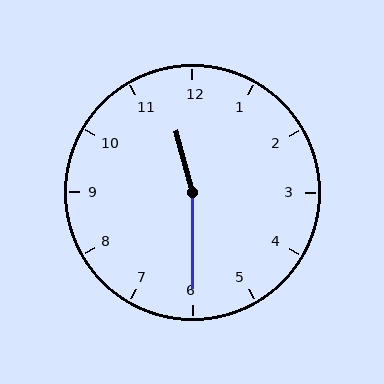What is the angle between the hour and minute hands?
Approximately 165 degrees.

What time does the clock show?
11:30.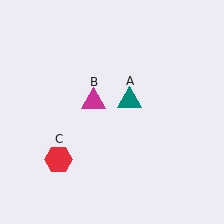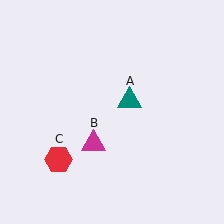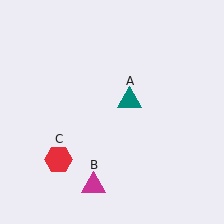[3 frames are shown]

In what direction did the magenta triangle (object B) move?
The magenta triangle (object B) moved down.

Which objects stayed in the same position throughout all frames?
Teal triangle (object A) and red hexagon (object C) remained stationary.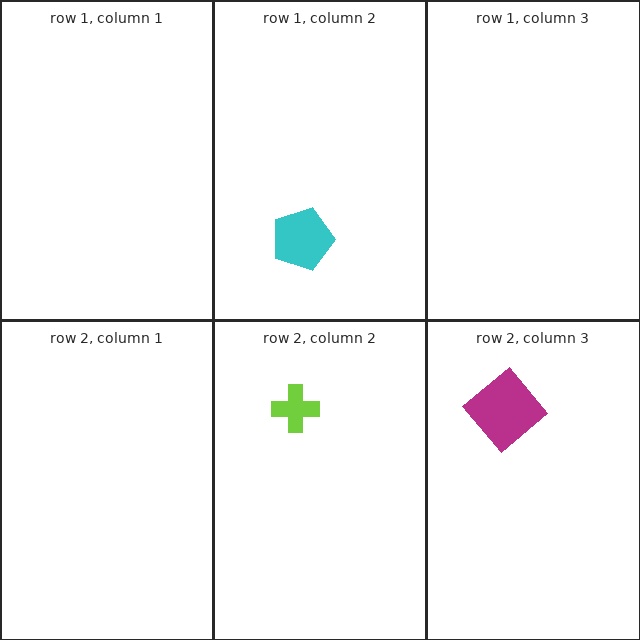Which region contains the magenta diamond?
The row 2, column 3 region.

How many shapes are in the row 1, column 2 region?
1.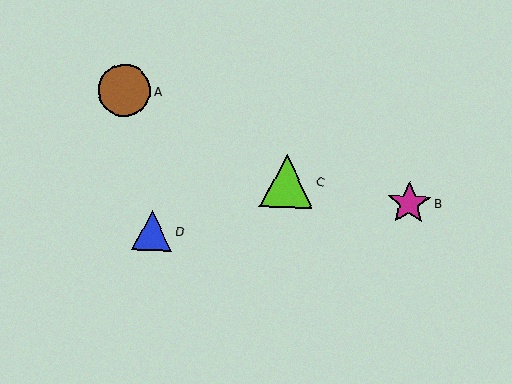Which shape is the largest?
The lime triangle (labeled C) is the largest.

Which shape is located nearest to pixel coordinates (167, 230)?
The blue triangle (labeled D) at (152, 231) is nearest to that location.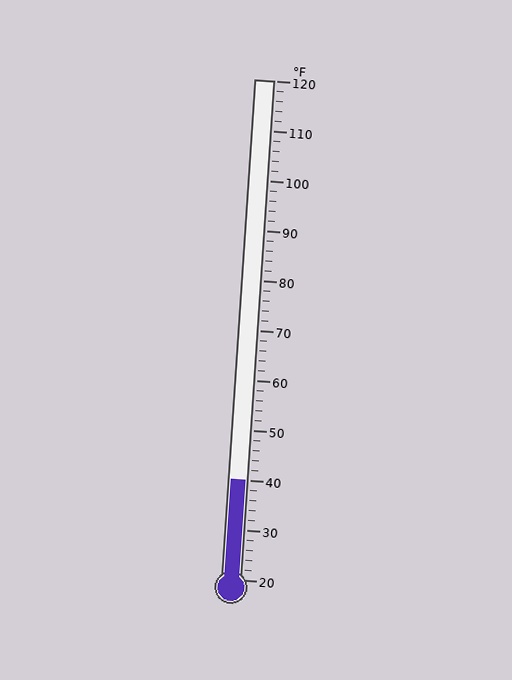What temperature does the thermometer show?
The thermometer shows approximately 40°F.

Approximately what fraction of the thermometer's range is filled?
The thermometer is filled to approximately 20% of its range.